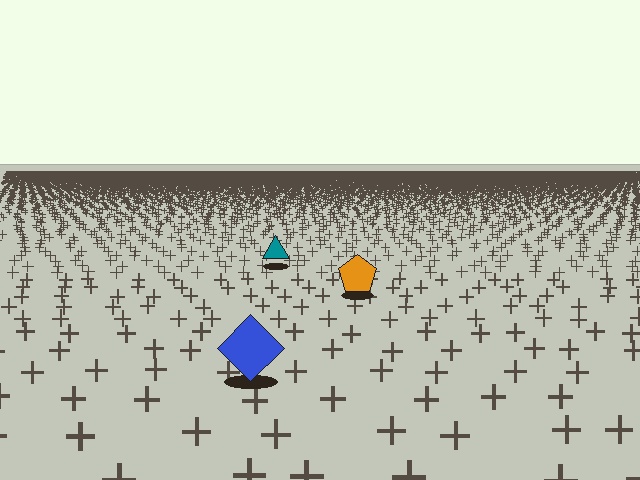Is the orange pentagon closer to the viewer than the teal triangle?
Yes. The orange pentagon is closer — you can tell from the texture gradient: the ground texture is coarser near it.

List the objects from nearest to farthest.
From nearest to farthest: the blue diamond, the orange pentagon, the teal triangle.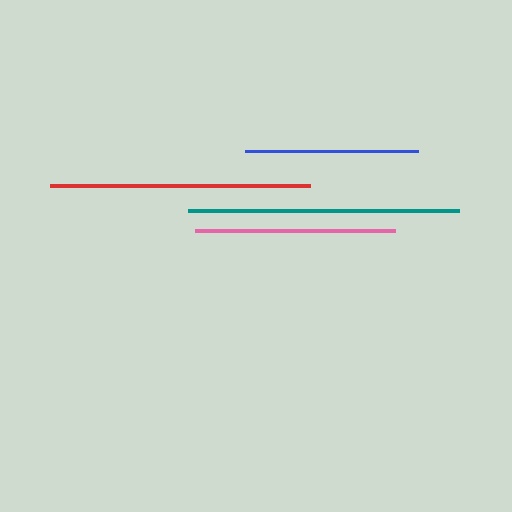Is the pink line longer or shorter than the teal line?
The teal line is longer than the pink line.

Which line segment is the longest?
The teal line is the longest at approximately 272 pixels.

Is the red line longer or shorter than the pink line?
The red line is longer than the pink line.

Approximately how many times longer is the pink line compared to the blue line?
The pink line is approximately 1.2 times the length of the blue line.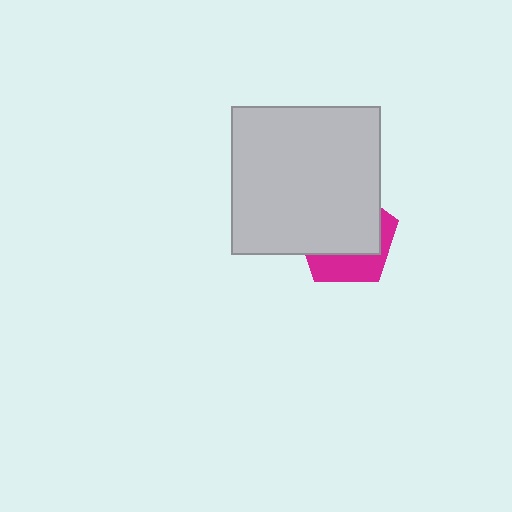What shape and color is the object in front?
The object in front is a light gray square.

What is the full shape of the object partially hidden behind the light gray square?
The partially hidden object is a magenta pentagon.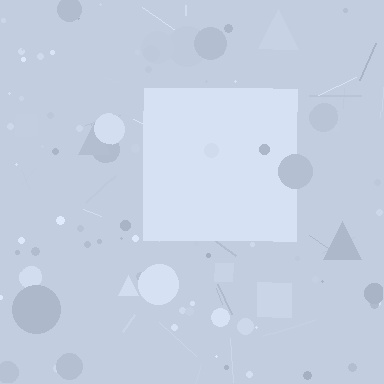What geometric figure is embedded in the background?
A square is embedded in the background.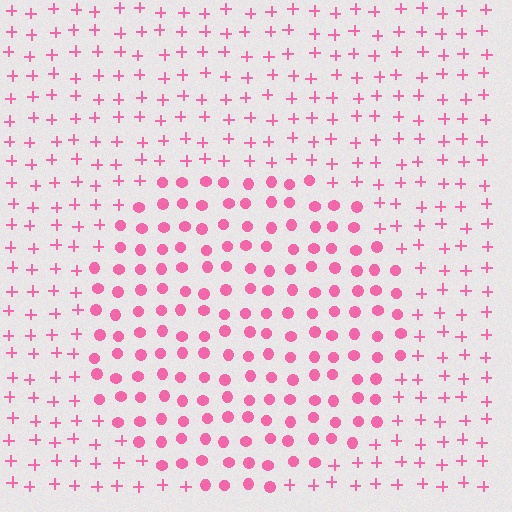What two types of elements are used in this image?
The image uses circles inside the circle region and plus signs outside it.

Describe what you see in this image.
The image is filled with small pink elements arranged in a uniform grid. A circle-shaped region contains circles, while the surrounding area contains plus signs. The boundary is defined purely by the change in element shape.